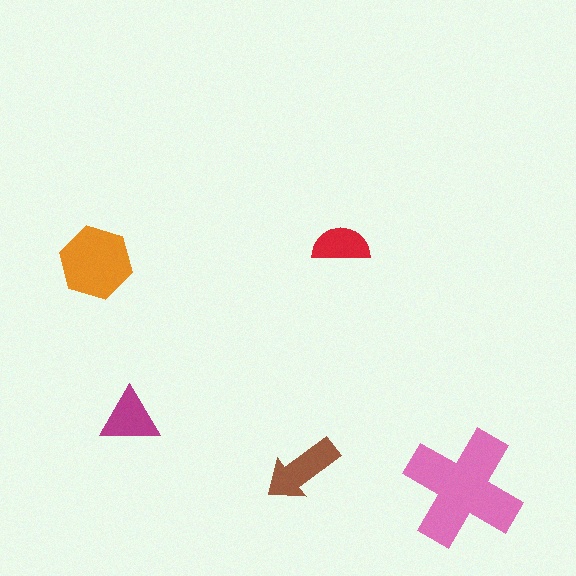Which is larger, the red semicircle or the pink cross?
The pink cross.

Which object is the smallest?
The red semicircle.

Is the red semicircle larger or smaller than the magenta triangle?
Smaller.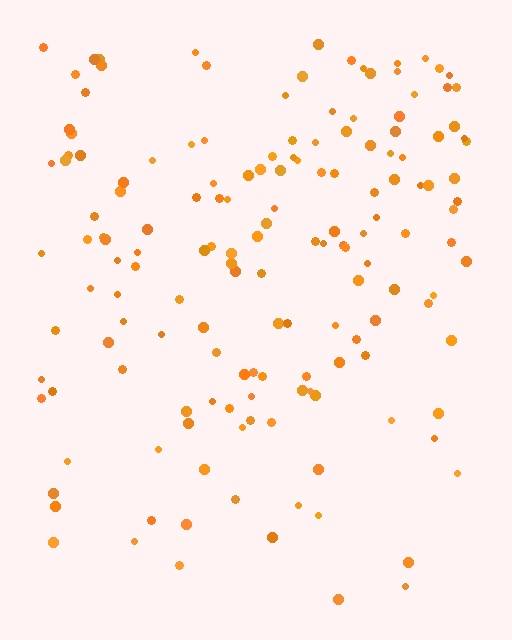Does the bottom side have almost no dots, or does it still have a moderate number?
Still a moderate number, just noticeably fewer than the top.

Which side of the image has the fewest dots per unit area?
The bottom.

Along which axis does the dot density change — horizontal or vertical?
Vertical.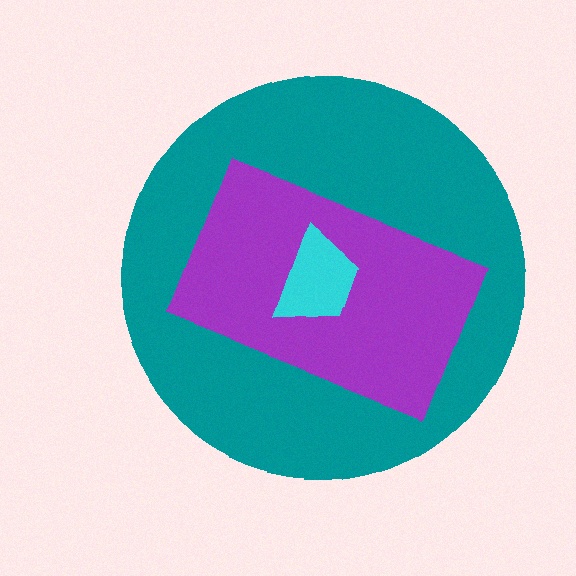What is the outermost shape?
The teal circle.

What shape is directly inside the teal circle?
The purple rectangle.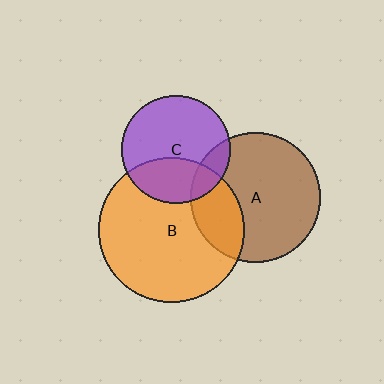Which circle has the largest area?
Circle B (orange).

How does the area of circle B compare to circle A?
Approximately 1.2 times.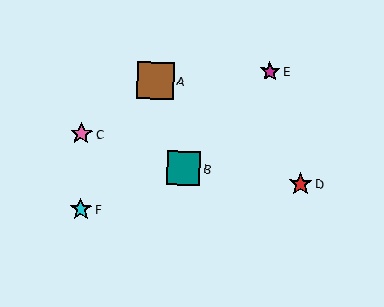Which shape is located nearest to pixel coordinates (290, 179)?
The red star (labeled D) at (301, 184) is nearest to that location.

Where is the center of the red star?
The center of the red star is at (301, 184).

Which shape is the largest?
The brown square (labeled A) is the largest.